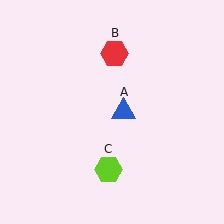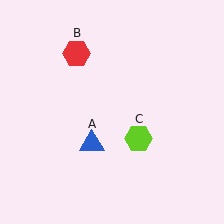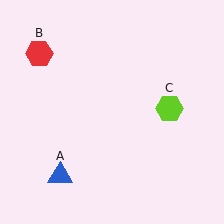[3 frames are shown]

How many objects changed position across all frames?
3 objects changed position: blue triangle (object A), red hexagon (object B), lime hexagon (object C).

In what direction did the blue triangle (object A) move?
The blue triangle (object A) moved down and to the left.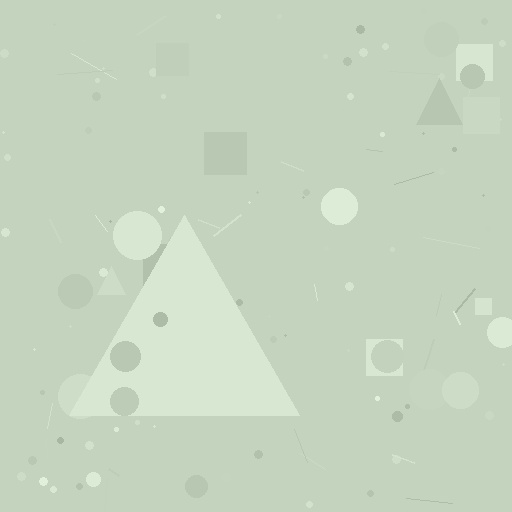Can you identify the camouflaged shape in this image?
The camouflaged shape is a triangle.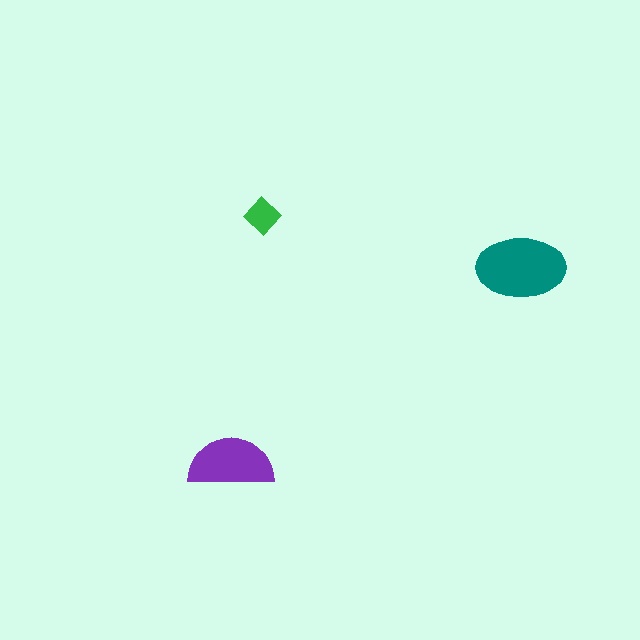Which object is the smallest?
The green diamond.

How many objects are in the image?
There are 3 objects in the image.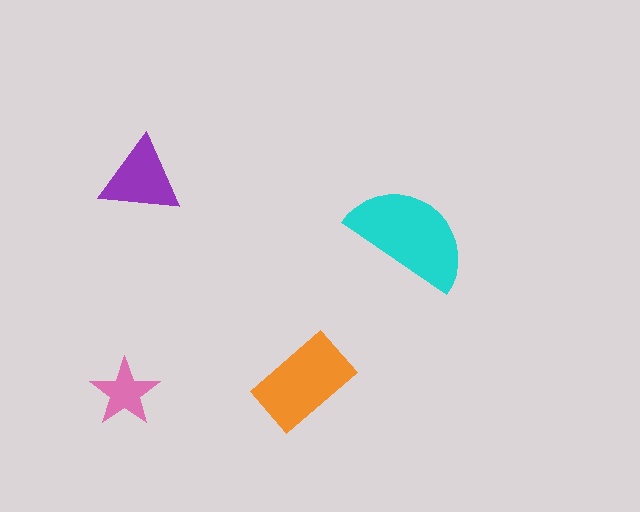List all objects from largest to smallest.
The cyan semicircle, the orange rectangle, the purple triangle, the pink star.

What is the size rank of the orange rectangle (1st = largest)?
2nd.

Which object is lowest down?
The pink star is bottommost.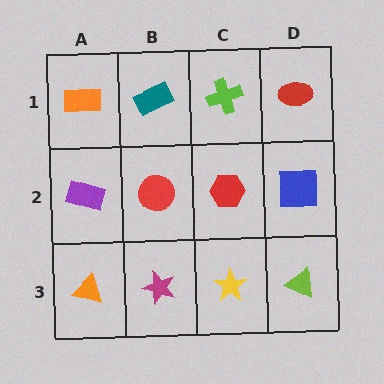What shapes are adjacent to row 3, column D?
A blue square (row 2, column D), a yellow star (row 3, column C).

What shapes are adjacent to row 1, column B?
A red circle (row 2, column B), an orange rectangle (row 1, column A), a lime cross (row 1, column C).